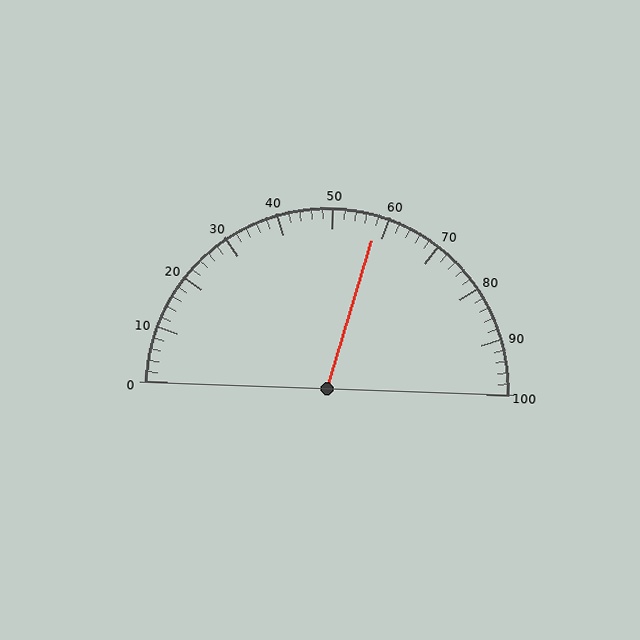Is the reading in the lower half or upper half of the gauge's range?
The reading is in the upper half of the range (0 to 100).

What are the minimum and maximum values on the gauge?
The gauge ranges from 0 to 100.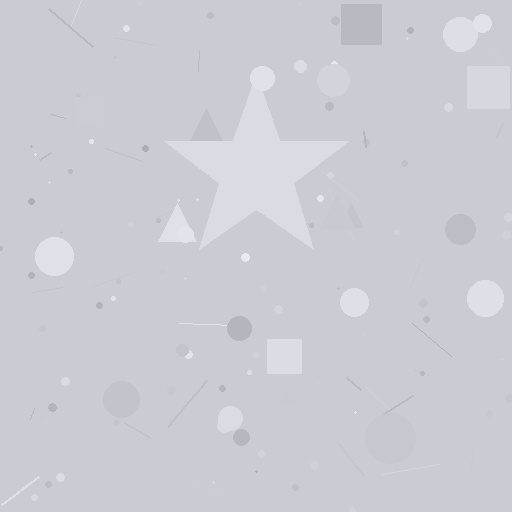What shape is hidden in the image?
A star is hidden in the image.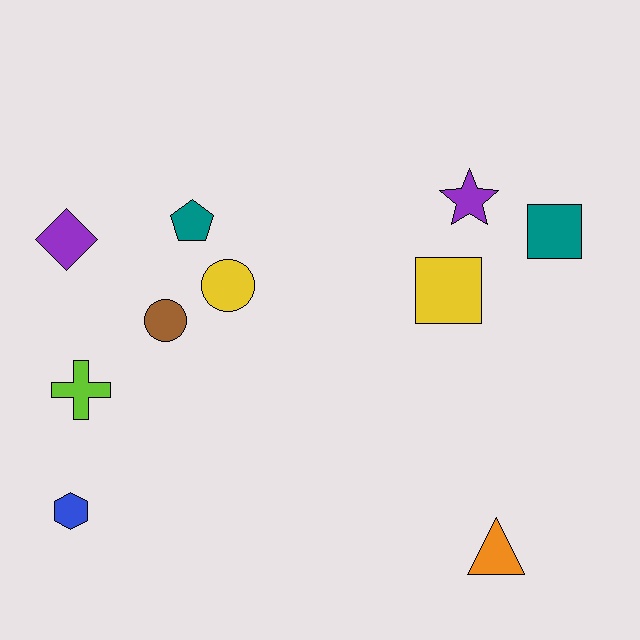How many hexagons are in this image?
There is 1 hexagon.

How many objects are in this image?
There are 10 objects.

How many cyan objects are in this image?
There are no cyan objects.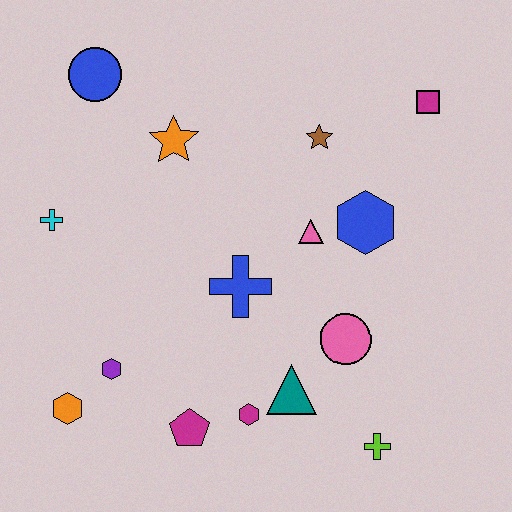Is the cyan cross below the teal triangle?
No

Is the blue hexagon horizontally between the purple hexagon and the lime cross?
Yes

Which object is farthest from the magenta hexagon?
The blue circle is farthest from the magenta hexagon.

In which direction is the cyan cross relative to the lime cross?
The cyan cross is to the left of the lime cross.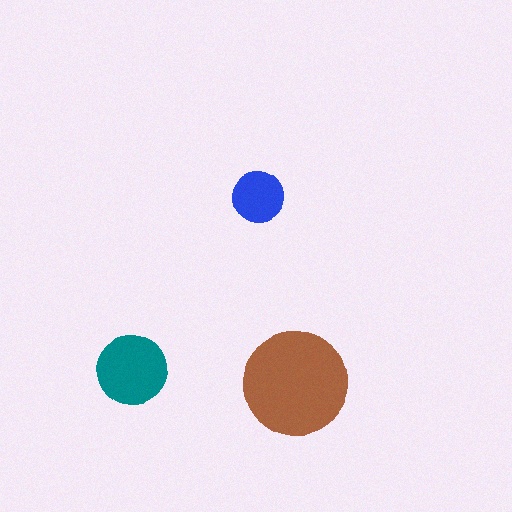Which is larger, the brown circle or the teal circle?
The brown one.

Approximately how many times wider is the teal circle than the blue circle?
About 1.5 times wider.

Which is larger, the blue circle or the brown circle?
The brown one.